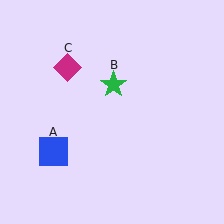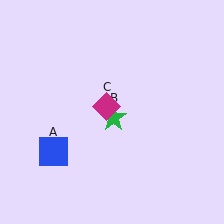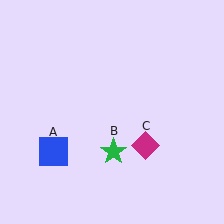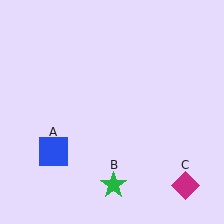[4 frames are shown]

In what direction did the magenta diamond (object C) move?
The magenta diamond (object C) moved down and to the right.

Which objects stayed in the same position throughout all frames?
Blue square (object A) remained stationary.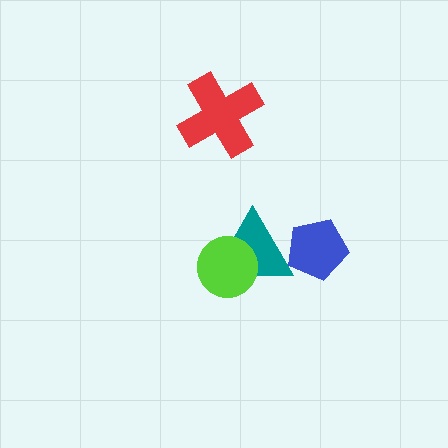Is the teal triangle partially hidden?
Yes, it is partially covered by another shape.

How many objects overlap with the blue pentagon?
1 object overlaps with the blue pentagon.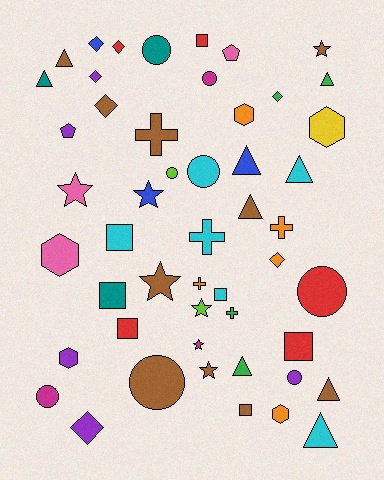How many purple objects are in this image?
There are 5 purple objects.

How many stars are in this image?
There are 7 stars.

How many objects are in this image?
There are 50 objects.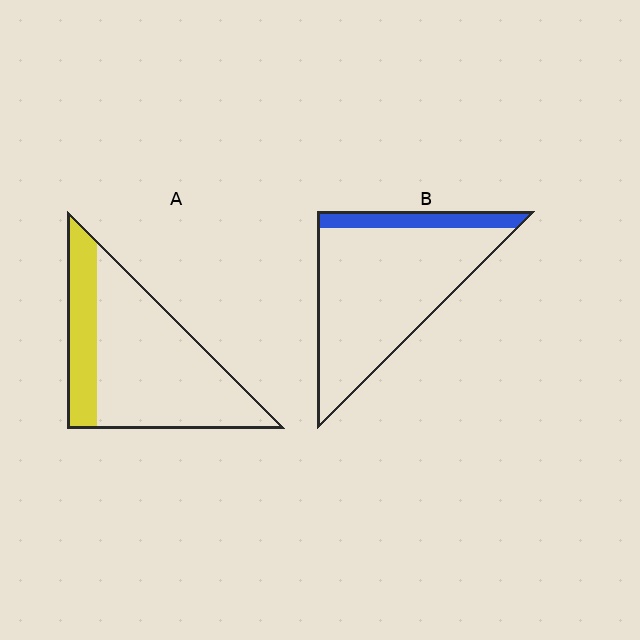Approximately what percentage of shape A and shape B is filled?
A is approximately 25% and B is approximately 15%.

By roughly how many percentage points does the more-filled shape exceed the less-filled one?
By roughly 10 percentage points (A over B).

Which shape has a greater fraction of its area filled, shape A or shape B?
Shape A.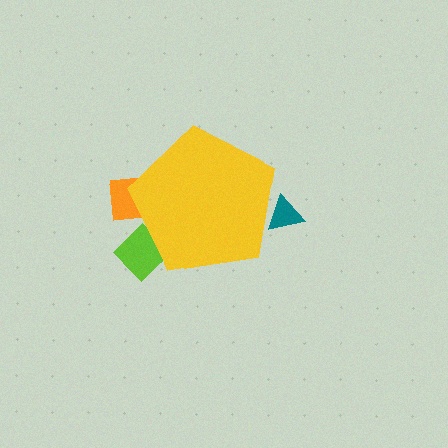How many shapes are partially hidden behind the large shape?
3 shapes are partially hidden.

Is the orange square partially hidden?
Yes, the orange square is partially hidden behind the yellow pentagon.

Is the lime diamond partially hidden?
Yes, the lime diamond is partially hidden behind the yellow pentagon.